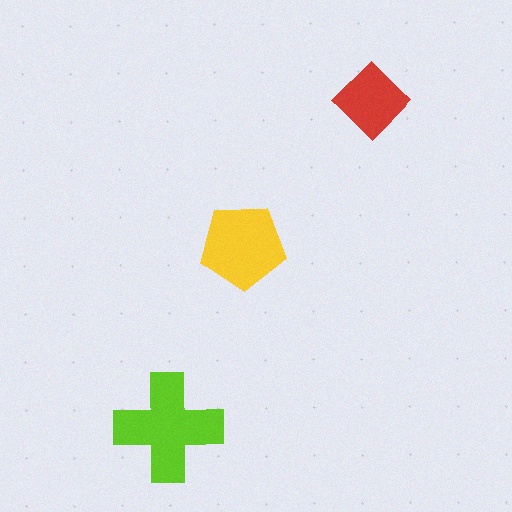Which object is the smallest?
The red diamond.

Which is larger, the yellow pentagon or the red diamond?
The yellow pentagon.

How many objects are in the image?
There are 3 objects in the image.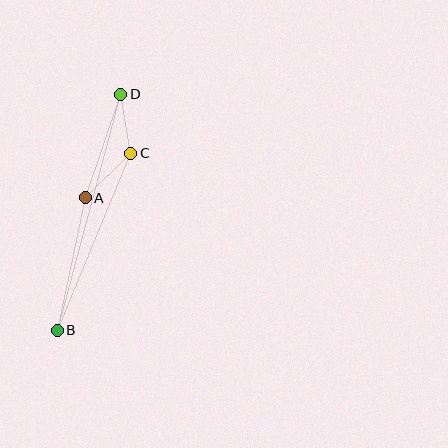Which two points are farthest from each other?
Points B and D are farthest from each other.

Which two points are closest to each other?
Points C and D are closest to each other.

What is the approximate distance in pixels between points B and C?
The distance between B and C is approximately 192 pixels.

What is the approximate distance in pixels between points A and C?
The distance between A and C is approximately 64 pixels.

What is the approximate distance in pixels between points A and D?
The distance between A and D is approximately 109 pixels.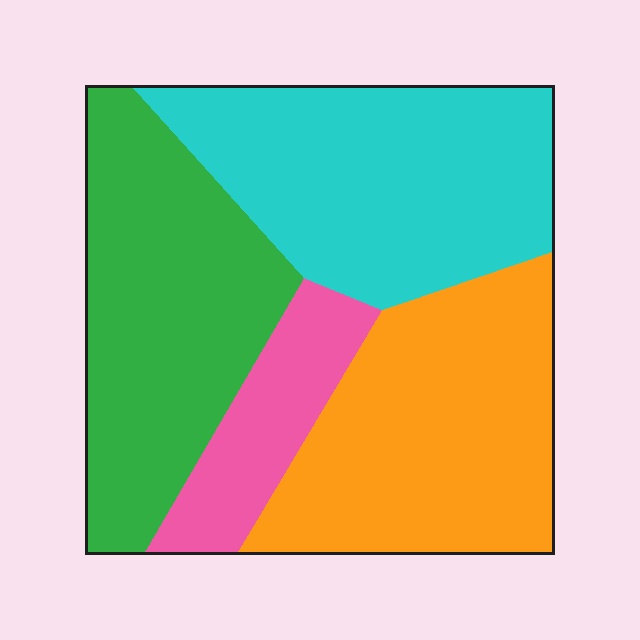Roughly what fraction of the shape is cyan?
Cyan takes up between a quarter and a half of the shape.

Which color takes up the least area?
Pink, at roughly 10%.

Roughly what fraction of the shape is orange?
Orange takes up about one third (1/3) of the shape.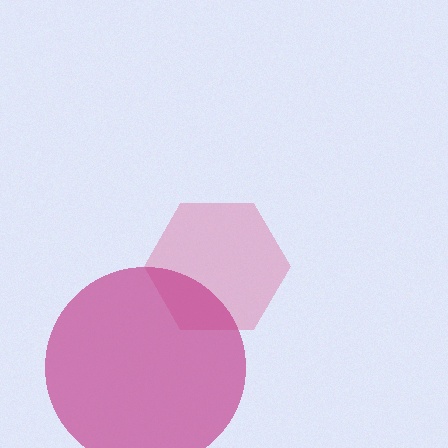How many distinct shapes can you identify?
There are 2 distinct shapes: a pink hexagon, a magenta circle.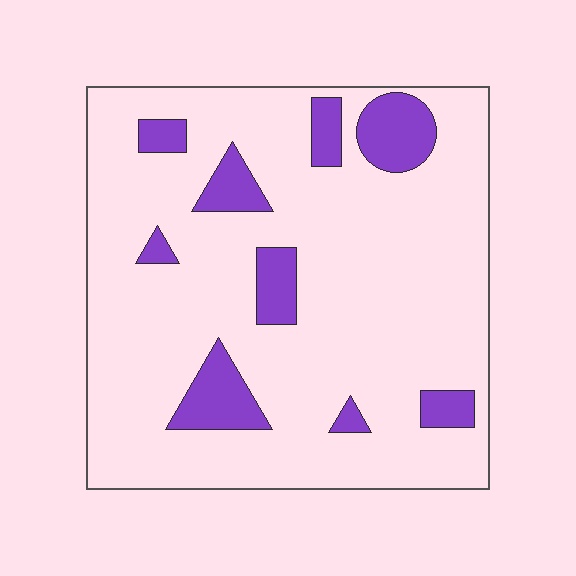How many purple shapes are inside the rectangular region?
9.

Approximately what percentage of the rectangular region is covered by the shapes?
Approximately 15%.